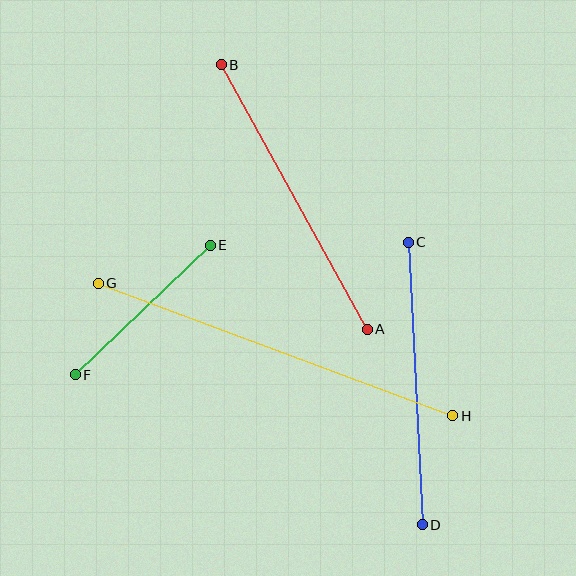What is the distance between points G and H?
The distance is approximately 378 pixels.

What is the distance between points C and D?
The distance is approximately 283 pixels.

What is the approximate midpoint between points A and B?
The midpoint is at approximately (294, 197) pixels.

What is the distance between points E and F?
The distance is approximately 187 pixels.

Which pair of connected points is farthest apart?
Points G and H are farthest apart.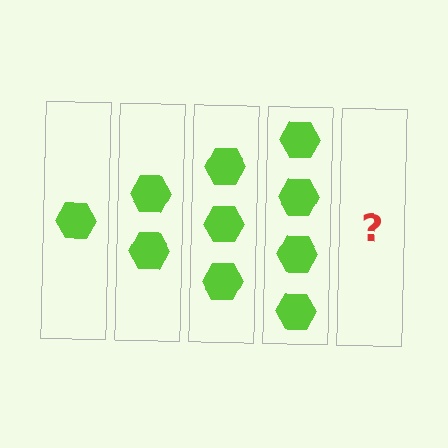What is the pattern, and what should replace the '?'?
The pattern is that each step adds one more hexagon. The '?' should be 5 hexagons.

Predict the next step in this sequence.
The next step is 5 hexagons.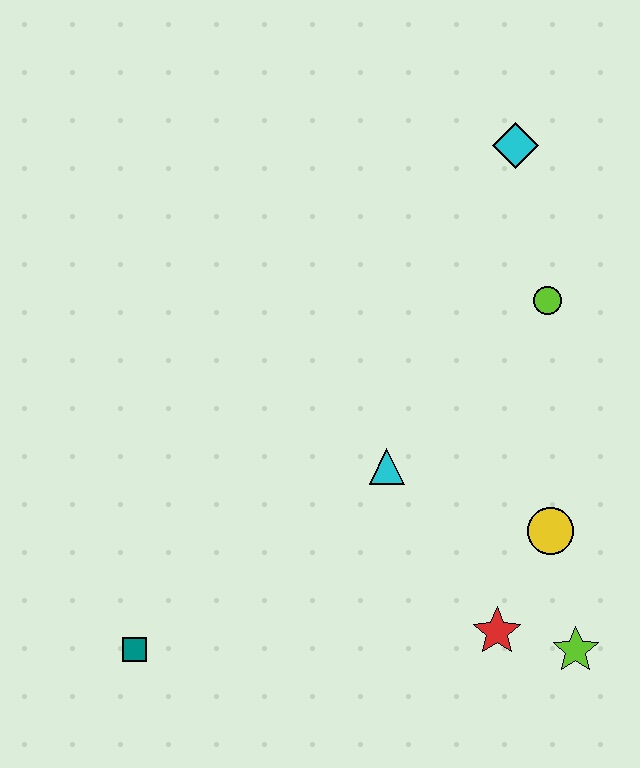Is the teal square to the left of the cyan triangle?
Yes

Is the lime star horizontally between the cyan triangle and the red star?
No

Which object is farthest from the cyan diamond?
The teal square is farthest from the cyan diamond.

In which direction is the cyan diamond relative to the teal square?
The cyan diamond is above the teal square.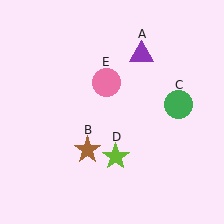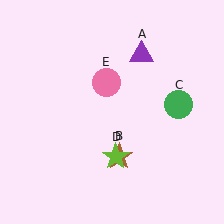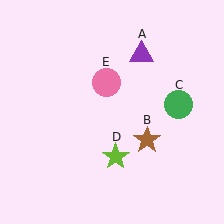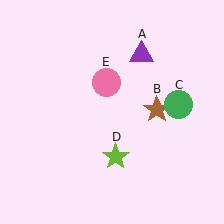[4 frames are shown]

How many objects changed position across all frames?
1 object changed position: brown star (object B).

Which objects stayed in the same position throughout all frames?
Purple triangle (object A) and green circle (object C) and lime star (object D) and pink circle (object E) remained stationary.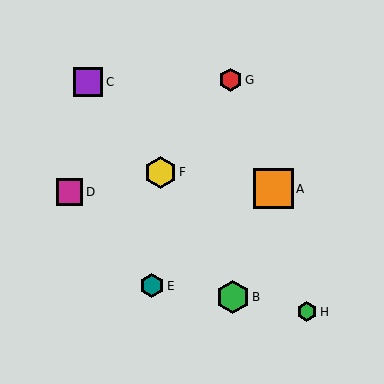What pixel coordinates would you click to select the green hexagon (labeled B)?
Click at (233, 297) to select the green hexagon B.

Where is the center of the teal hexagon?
The center of the teal hexagon is at (152, 286).